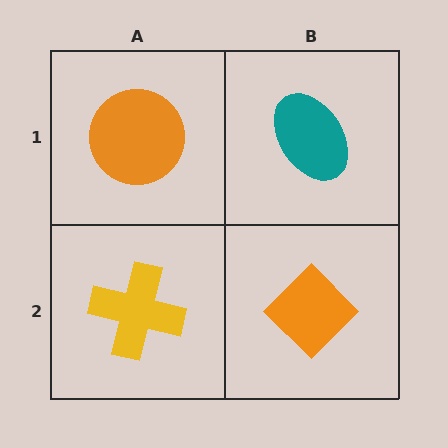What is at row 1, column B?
A teal ellipse.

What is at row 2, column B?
An orange diamond.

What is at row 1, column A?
An orange circle.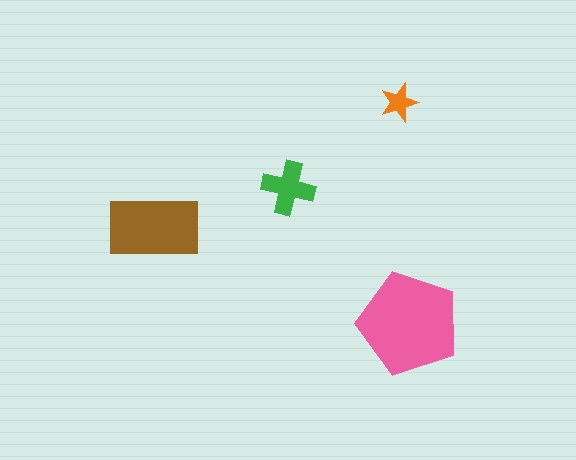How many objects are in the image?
There are 4 objects in the image.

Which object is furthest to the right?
The pink pentagon is rightmost.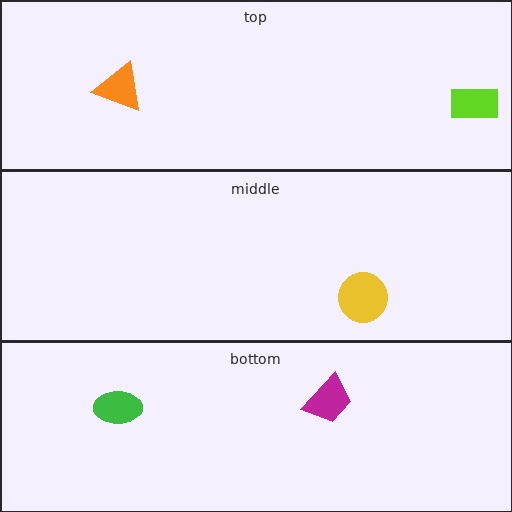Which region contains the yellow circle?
The middle region.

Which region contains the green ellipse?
The bottom region.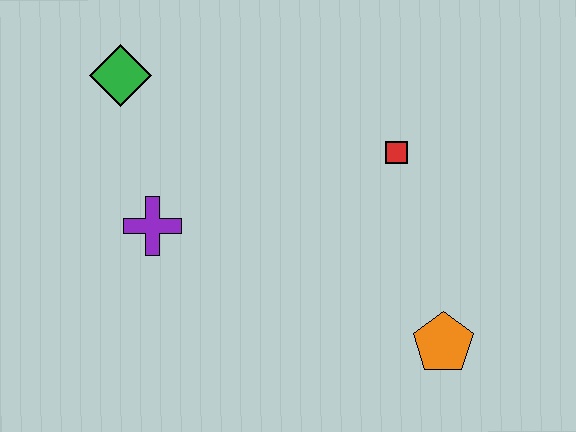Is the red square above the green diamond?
No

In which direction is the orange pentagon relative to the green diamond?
The orange pentagon is to the right of the green diamond.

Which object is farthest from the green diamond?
The orange pentagon is farthest from the green diamond.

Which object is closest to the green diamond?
The purple cross is closest to the green diamond.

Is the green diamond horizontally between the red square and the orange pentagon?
No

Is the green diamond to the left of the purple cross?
Yes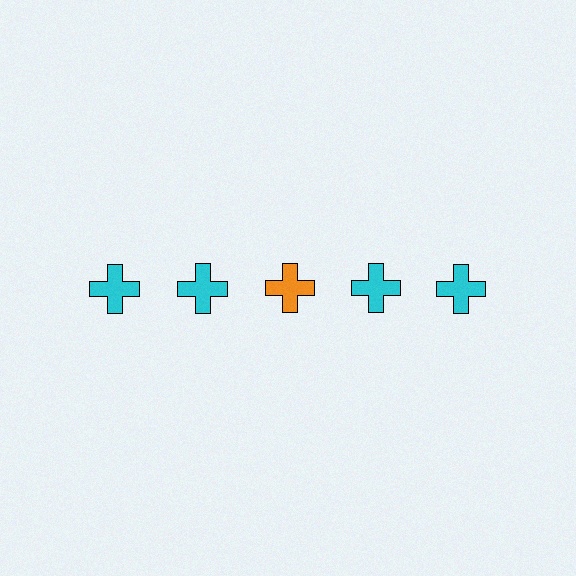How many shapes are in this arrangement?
There are 5 shapes arranged in a grid pattern.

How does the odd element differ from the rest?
It has a different color: orange instead of cyan.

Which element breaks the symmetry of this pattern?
The orange cross in the top row, center column breaks the symmetry. All other shapes are cyan crosses.